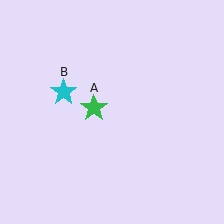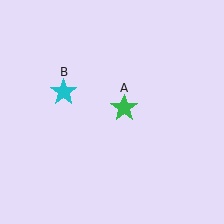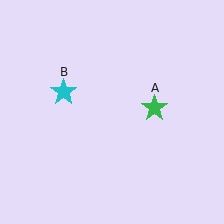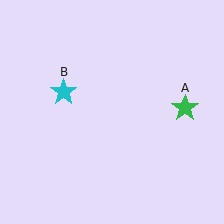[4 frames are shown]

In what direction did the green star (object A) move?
The green star (object A) moved right.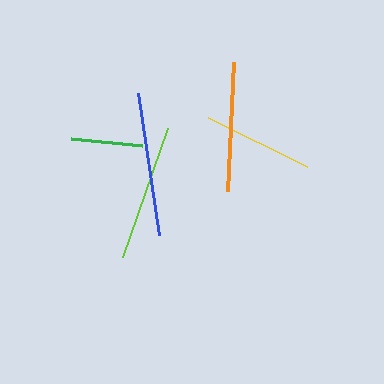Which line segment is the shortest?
The green line is the shortest at approximately 72 pixels.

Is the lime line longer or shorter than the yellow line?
The lime line is longer than the yellow line.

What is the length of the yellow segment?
The yellow segment is approximately 110 pixels long.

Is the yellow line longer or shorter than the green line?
The yellow line is longer than the green line.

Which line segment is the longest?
The blue line is the longest at approximately 143 pixels.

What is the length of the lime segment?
The lime segment is approximately 137 pixels long.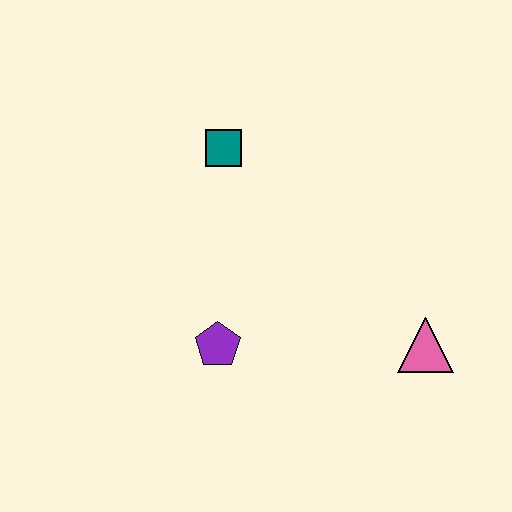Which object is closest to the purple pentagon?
The teal square is closest to the purple pentagon.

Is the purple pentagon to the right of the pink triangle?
No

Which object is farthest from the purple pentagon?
The pink triangle is farthest from the purple pentagon.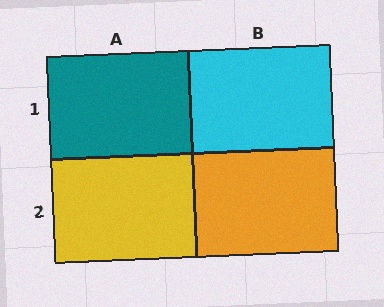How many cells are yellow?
1 cell is yellow.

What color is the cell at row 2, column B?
Orange.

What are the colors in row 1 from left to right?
Teal, cyan.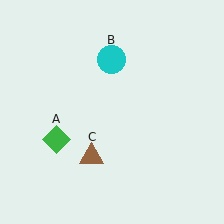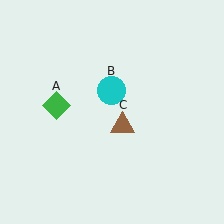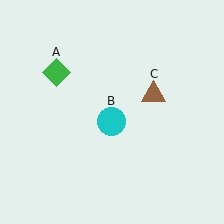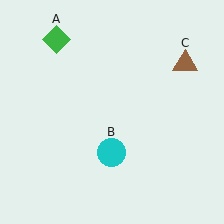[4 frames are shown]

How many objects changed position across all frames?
3 objects changed position: green diamond (object A), cyan circle (object B), brown triangle (object C).